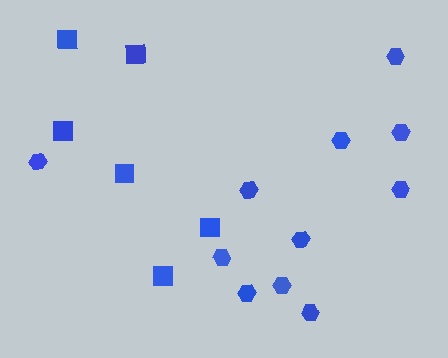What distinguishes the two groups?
There are 2 groups: one group of squares (6) and one group of hexagons (11).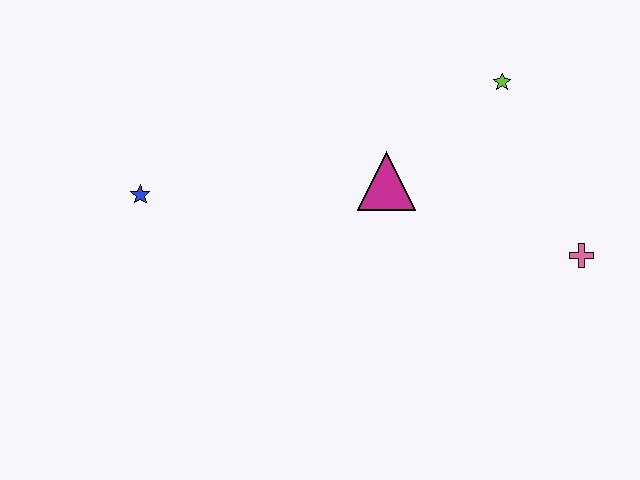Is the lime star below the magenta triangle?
No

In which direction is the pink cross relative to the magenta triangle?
The pink cross is to the right of the magenta triangle.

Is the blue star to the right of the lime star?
No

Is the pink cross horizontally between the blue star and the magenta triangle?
No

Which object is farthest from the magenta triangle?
The blue star is farthest from the magenta triangle.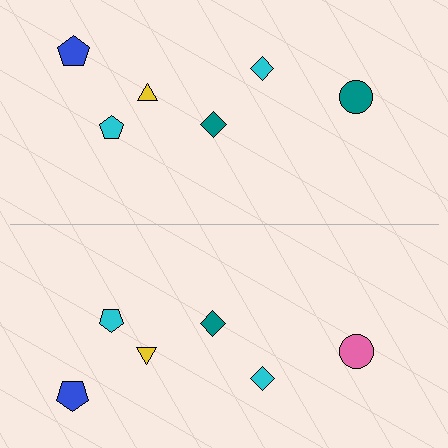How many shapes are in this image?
There are 12 shapes in this image.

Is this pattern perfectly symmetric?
No, the pattern is not perfectly symmetric. The pink circle on the bottom side breaks the symmetry — its mirror counterpart is teal.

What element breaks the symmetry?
The pink circle on the bottom side breaks the symmetry — its mirror counterpart is teal.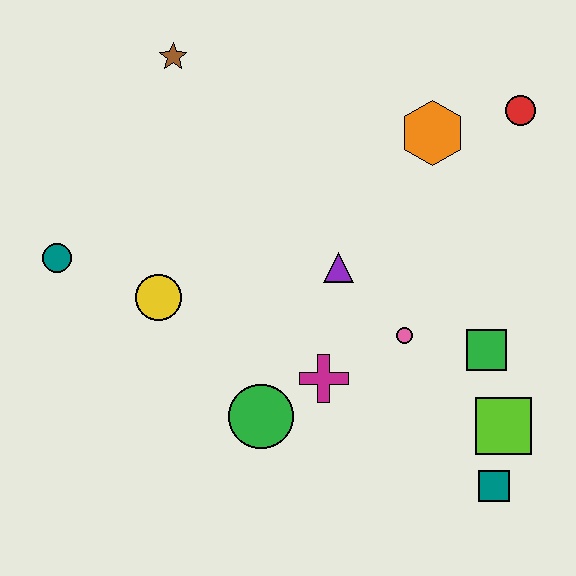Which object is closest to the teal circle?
The yellow circle is closest to the teal circle.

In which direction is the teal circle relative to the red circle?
The teal circle is to the left of the red circle.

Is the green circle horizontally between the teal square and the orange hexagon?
No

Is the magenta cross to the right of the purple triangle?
No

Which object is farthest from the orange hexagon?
The teal circle is farthest from the orange hexagon.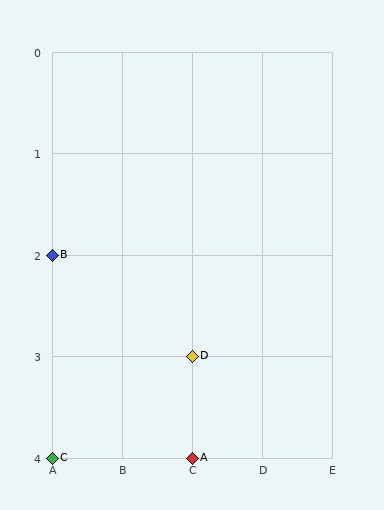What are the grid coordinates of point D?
Point D is at grid coordinates (C, 3).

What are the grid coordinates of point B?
Point B is at grid coordinates (A, 2).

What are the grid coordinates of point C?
Point C is at grid coordinates (A, 4).